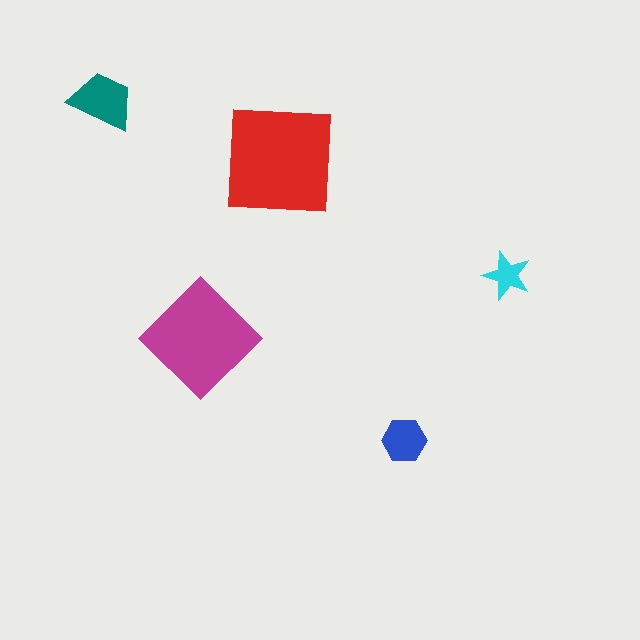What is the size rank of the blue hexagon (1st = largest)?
4th.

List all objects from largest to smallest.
The red square, the magenta diamond, the teal trapezoid, the blue hexagon, the cyan star.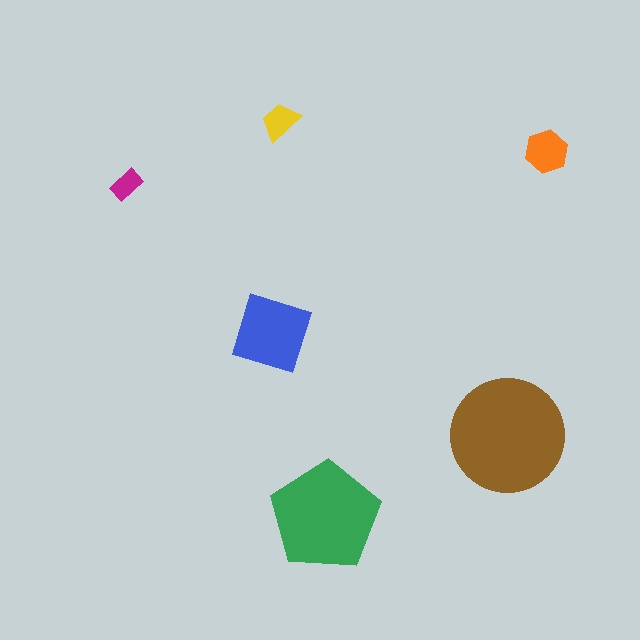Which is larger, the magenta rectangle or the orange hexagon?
The orange hexagon.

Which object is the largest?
The brown circle.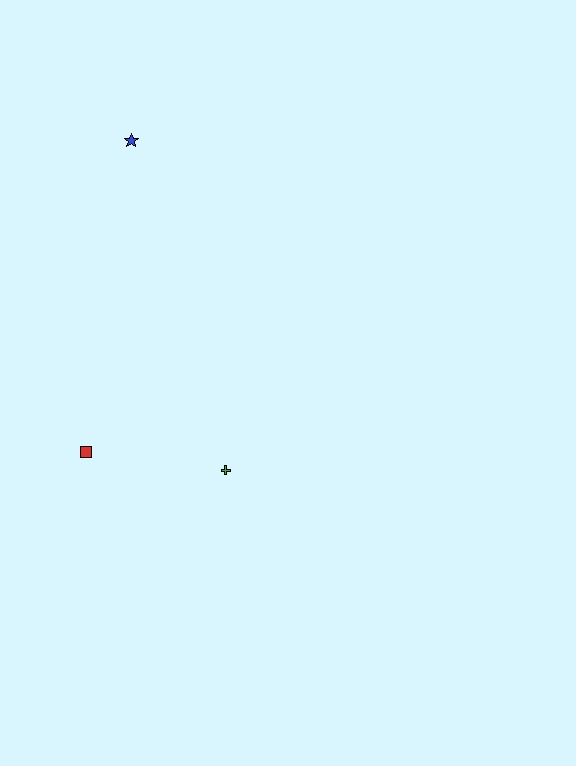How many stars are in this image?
There is 1 star.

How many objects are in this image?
There are 3 objects.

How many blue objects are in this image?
There is 1 blue object.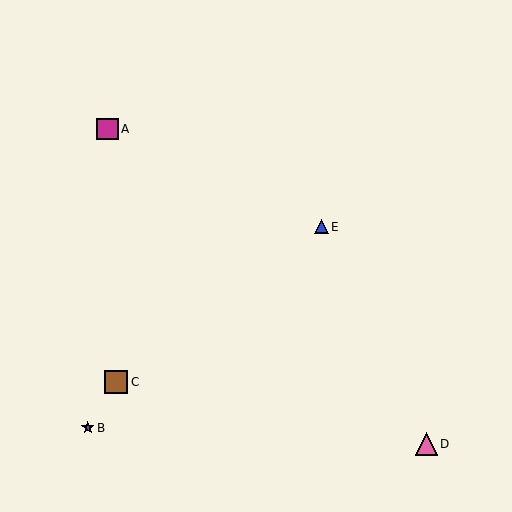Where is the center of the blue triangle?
The center of the blue triangle is at (321, 227).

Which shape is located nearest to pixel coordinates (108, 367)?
The brown square (labeled C) at (116, 382) is nearest to that location.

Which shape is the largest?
The brown square (labeled C) is the largest.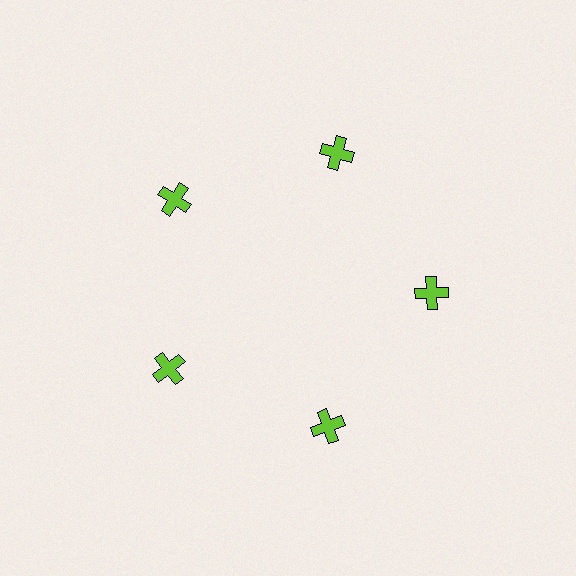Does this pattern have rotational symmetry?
Yes, this pattern has 5-fold rotational symmetry. It looks the same after rotating 72 degrees around the center.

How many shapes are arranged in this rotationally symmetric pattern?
There are 5 shapes, arranged in 5 groups of 1.